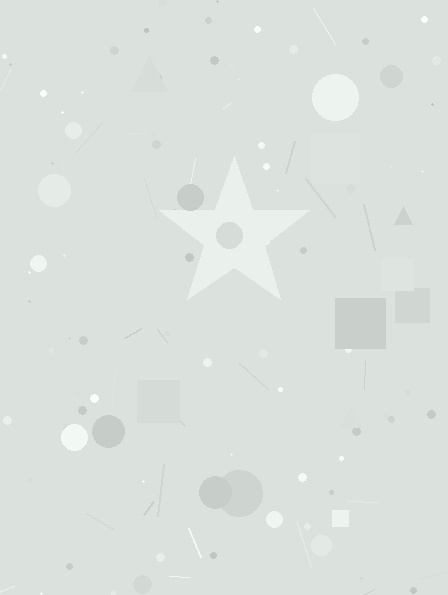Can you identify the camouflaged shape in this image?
The camouflaged shape is a star.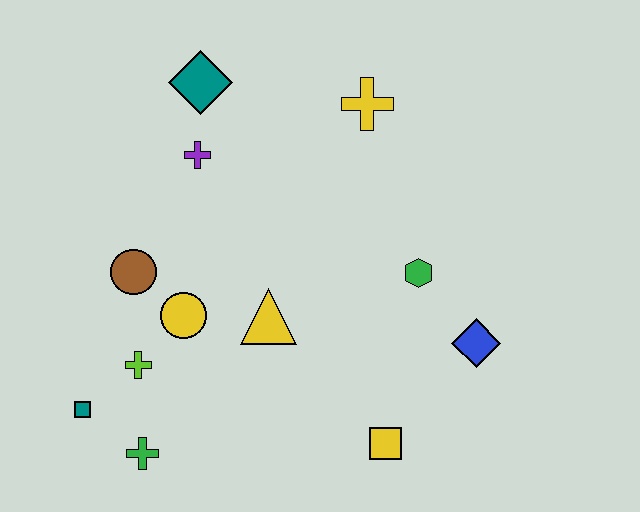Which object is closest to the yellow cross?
The teal diamond is closest to the yellow cross.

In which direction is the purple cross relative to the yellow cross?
The purple cross is to the left of the yellow cross.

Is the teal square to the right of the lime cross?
No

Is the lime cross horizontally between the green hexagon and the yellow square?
No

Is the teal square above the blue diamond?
No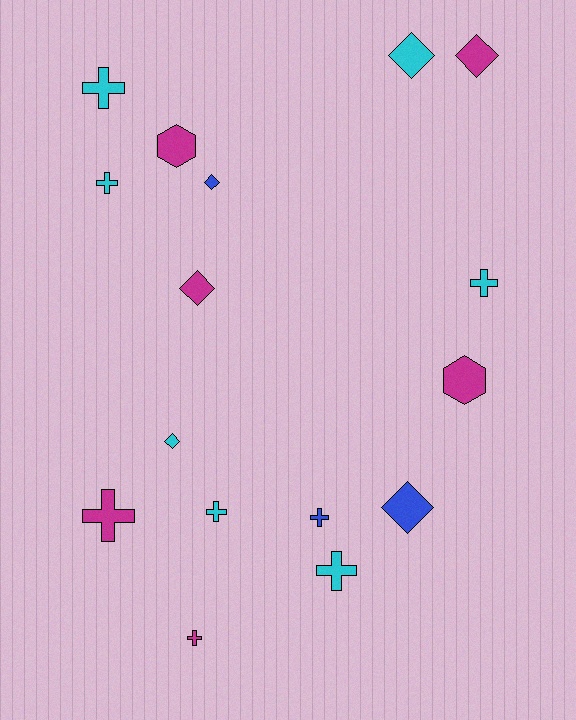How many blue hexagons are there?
There are no blue hexagons.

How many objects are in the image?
There are 16 objects.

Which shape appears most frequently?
Cross, with 8 objects.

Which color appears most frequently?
Cyan, with 7 objects.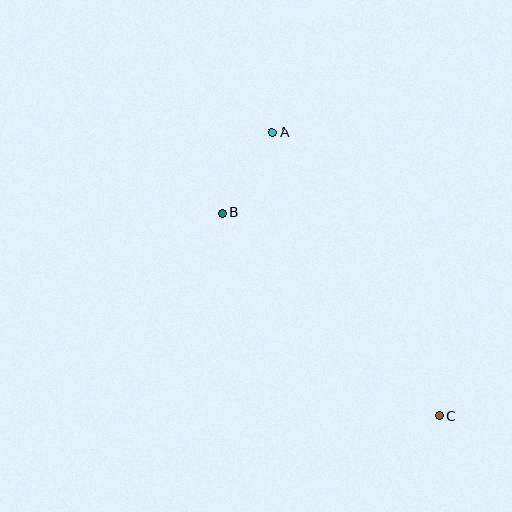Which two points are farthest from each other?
Points A and C are farthest from each other.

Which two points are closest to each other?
Points A and B are closest to each other.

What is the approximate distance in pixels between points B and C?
The distance between B and C is approximately 297 pixels.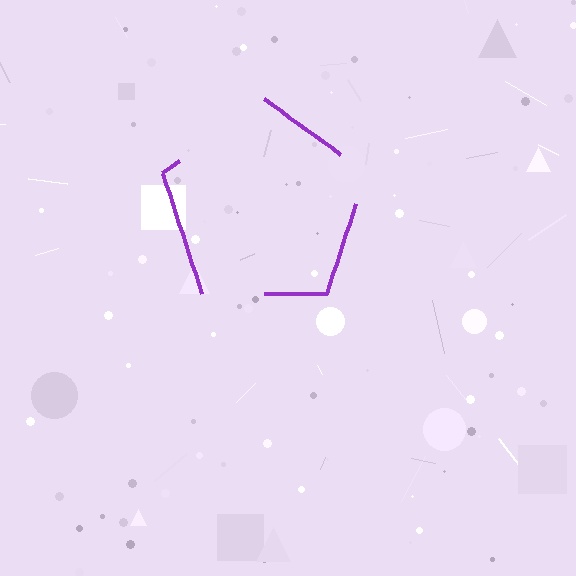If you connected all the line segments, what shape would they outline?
They would outline a pentagon.